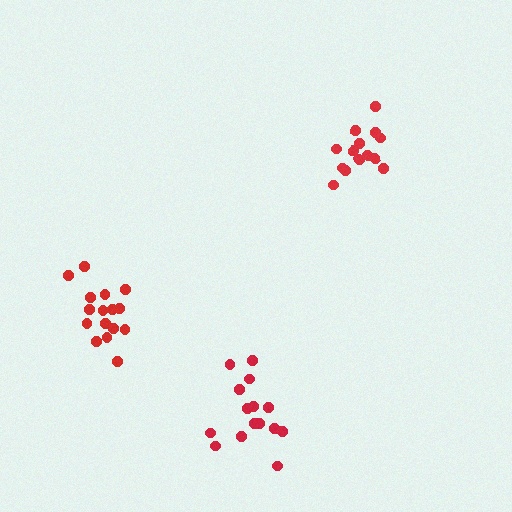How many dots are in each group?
Group 1: 14 dots, Group 2: 16 dots, Group 3: 15 dots (45 total).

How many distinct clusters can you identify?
There are 3 distinct clusters.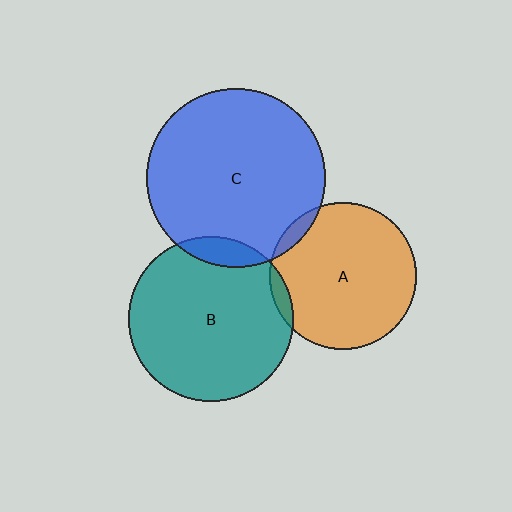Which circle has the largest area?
Circle C (blue).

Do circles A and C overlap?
Yes.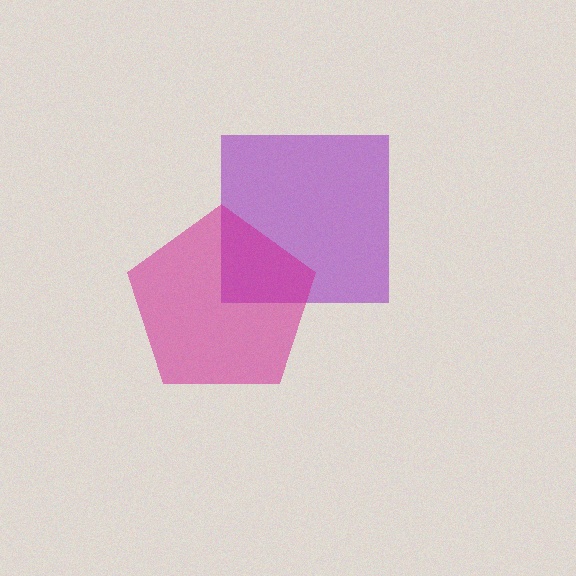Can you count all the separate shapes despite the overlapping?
Yes, there are 2 separate shapes.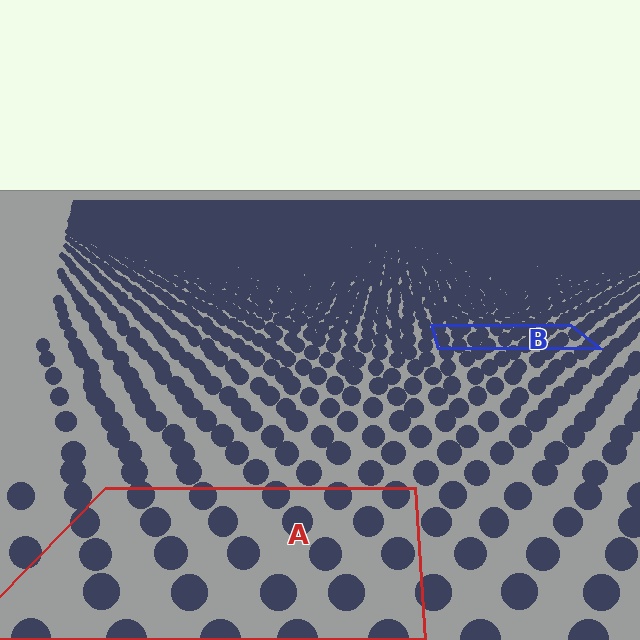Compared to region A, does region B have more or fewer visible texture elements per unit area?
Region B has more texture elements per unit area — they are packed more densely because it is farther away.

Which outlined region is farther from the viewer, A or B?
Region B is farther from the viewer — the texture elements inside it appear smaller and more densely packed.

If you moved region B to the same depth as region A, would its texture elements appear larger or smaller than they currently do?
They would appear larger. At a closer depth, the same texture elements are projected at a bigger on-screen size.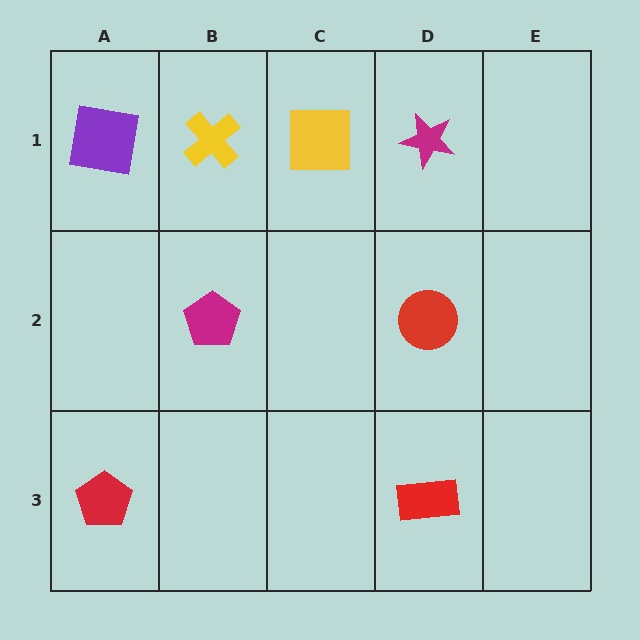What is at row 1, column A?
A purple square.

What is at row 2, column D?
A red circle.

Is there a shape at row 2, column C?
No, that cell is empty.